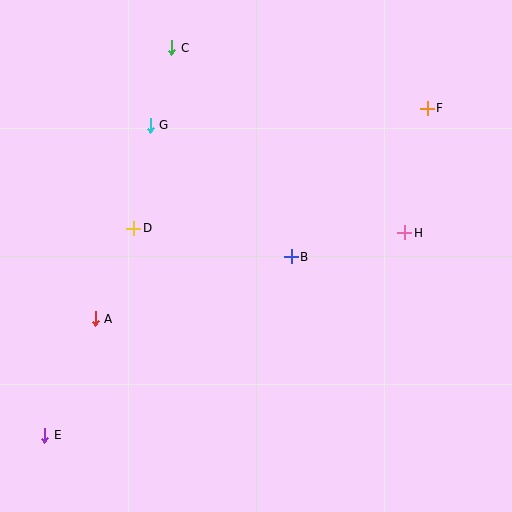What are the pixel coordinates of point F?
Point F is at (427, 108).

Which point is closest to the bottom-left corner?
Point E is closest to the bottom-left corner.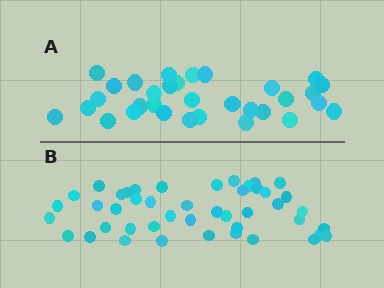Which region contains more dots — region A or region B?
Region B (the bottom region) has more dots.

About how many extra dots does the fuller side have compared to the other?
Region B has approximately 15 more dots than region A.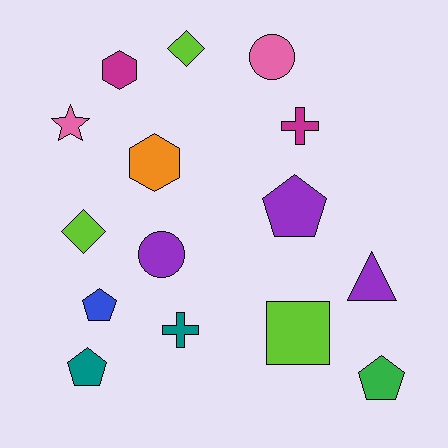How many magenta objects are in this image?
There are 2 magenta objects.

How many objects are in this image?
There are 15 objects.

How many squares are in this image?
There is 1 square.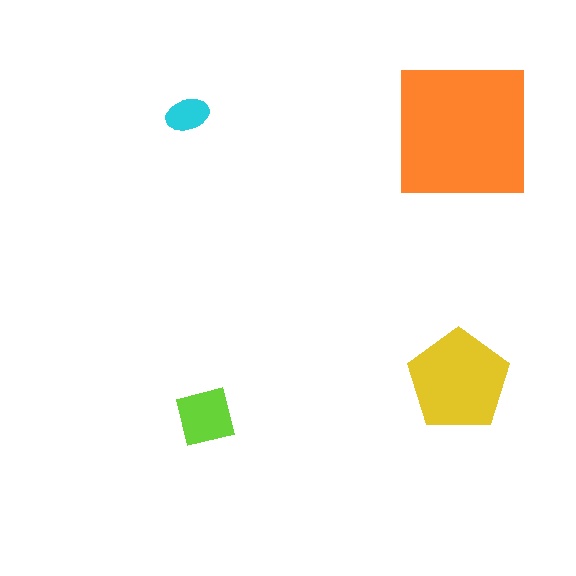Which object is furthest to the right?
The orange square is rightmost.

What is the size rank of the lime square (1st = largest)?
3rd.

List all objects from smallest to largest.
The cyan ellipse, the lime square, the yellow pentagon, the orange square.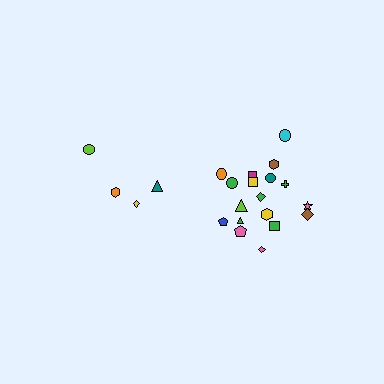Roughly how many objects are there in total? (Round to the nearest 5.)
Roughly 20 objects in total.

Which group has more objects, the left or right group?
The right group.